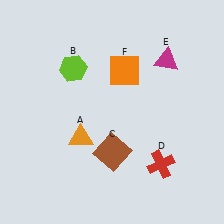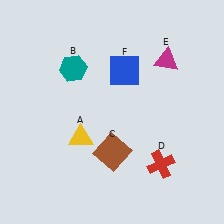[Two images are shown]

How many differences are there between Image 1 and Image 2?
There are 3 differences between the two images.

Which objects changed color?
A changed from orange to yellow. B changed from lime to teal. F changed from orange to blue.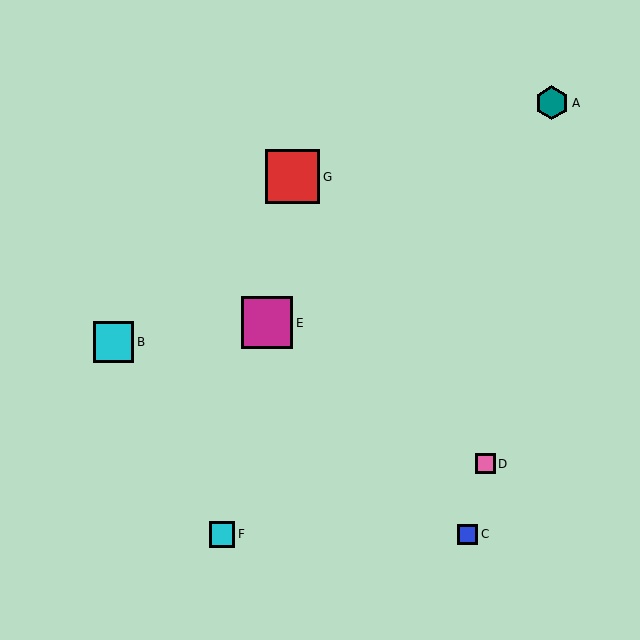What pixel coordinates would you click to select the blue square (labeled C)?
Click at (468, 534) to select the blue square C.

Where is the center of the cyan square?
The center of the cyan square is at (114, 342).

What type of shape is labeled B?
Shape B is a cyan square.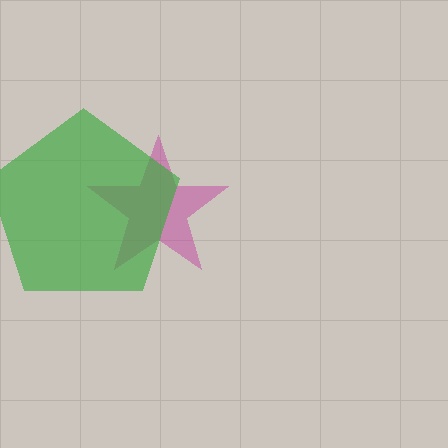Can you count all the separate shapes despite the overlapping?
Yes, there are 2 separate shapes.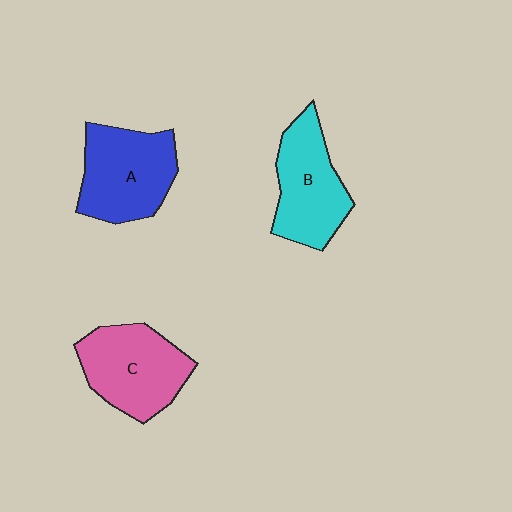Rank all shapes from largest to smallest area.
From largest to smallest: A (blue), C (pink), B (cyan).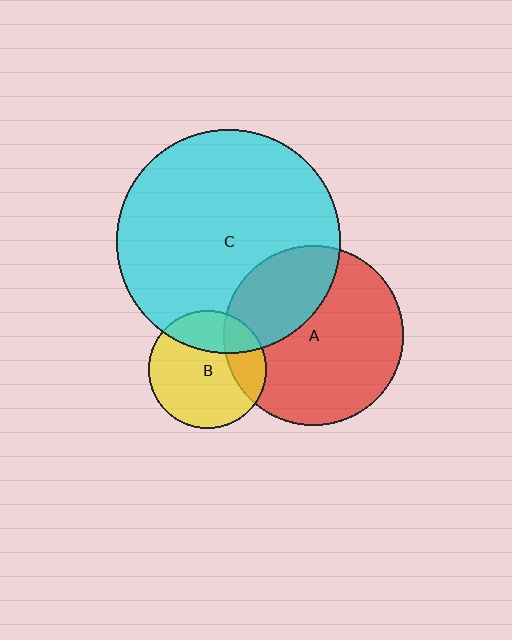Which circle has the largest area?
Circle C (cyan).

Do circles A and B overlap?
Yes.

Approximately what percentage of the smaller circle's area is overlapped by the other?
Approximately 20%.